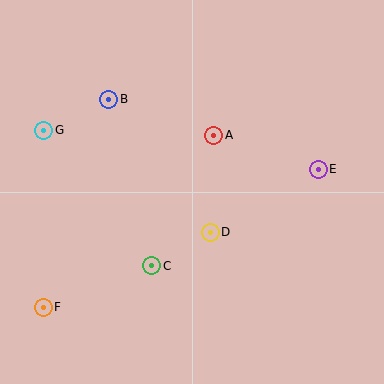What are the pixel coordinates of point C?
Point C is at (152, 266).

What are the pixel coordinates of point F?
Point F is at (43, 307).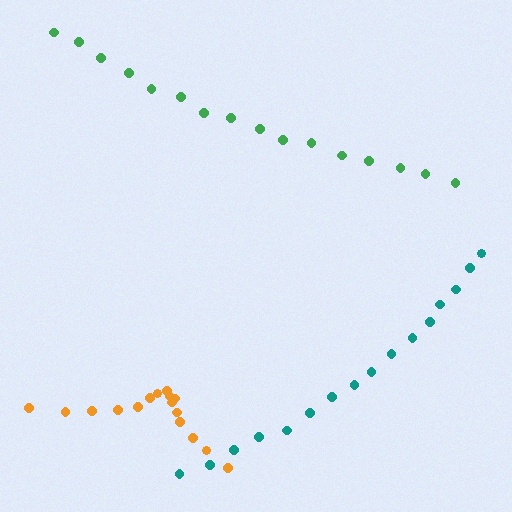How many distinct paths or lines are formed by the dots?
There are 3 distinct paths.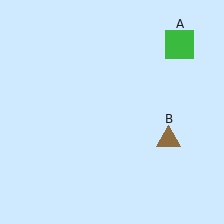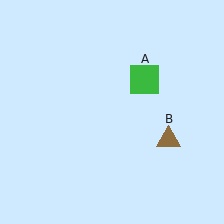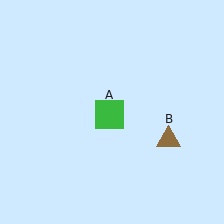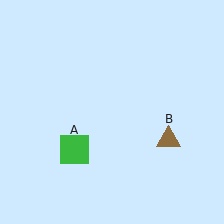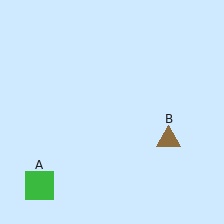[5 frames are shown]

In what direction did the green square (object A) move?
The green square (object A) moved down and to the left.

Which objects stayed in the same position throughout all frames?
Brown triangle (object B) remained stationary.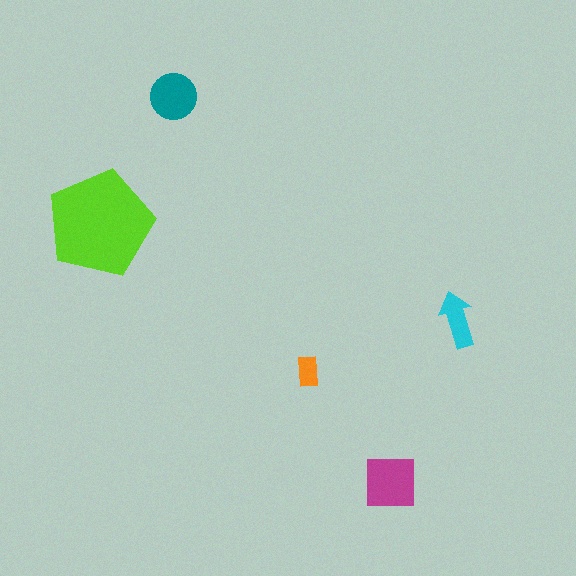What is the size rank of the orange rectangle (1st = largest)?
5th.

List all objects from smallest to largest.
The orange rectangle, the cyan arrow, the teal circle, the magenta square, the lime pentagon.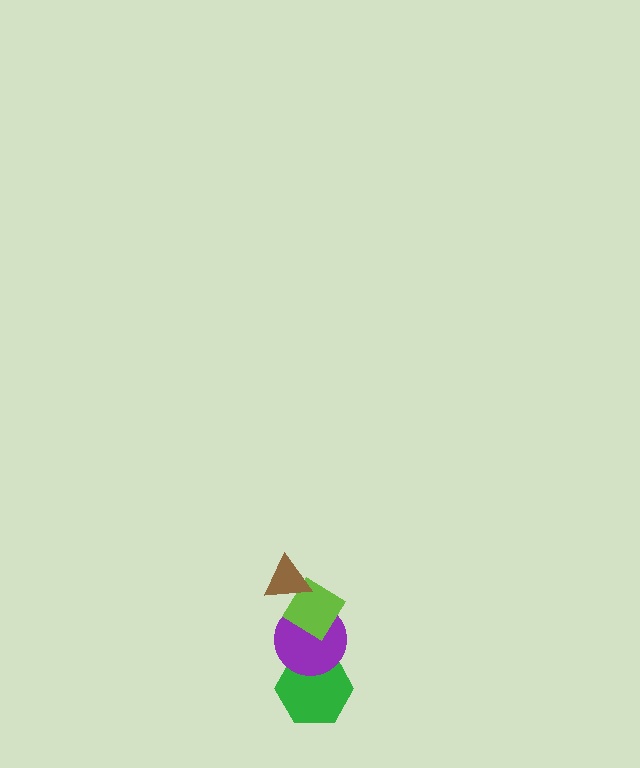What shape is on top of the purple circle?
The lime diamond is on top of the purple circle.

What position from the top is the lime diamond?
The lime diamond is 2nd from the top.